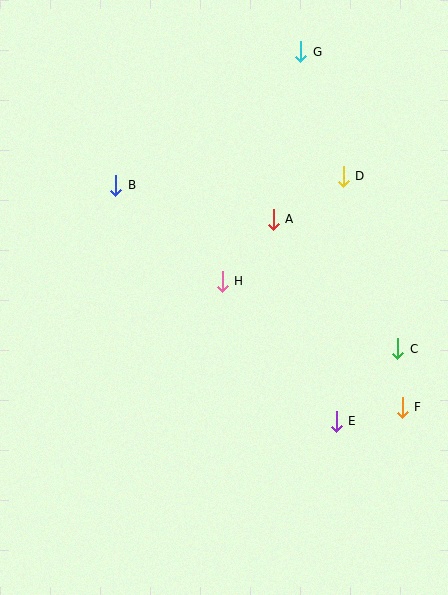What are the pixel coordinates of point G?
Point G is at (301, 52).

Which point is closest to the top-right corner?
Point G is closest to the top-right corner.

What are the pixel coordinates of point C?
Point C is at (398, 349).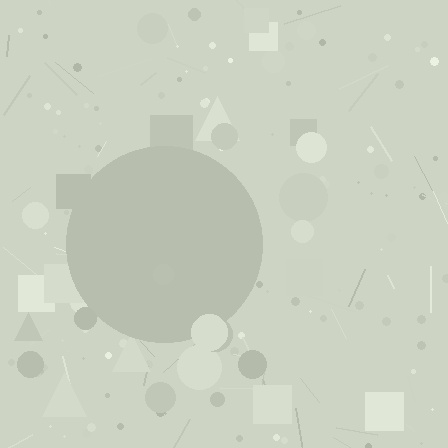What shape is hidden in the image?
A circle is hidden in the image.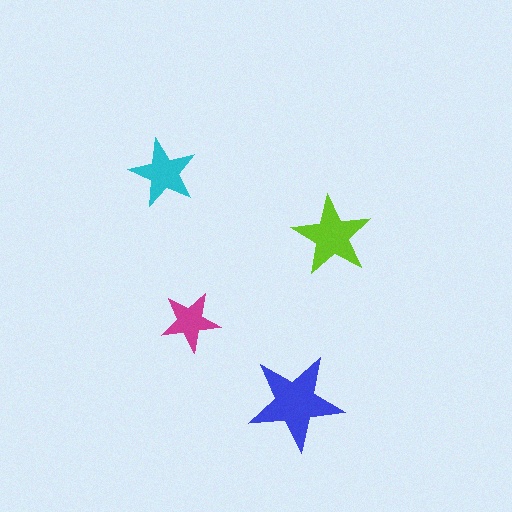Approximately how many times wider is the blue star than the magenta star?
About 1.5 times wider.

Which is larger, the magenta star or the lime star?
The lime one.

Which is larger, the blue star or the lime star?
The blue one.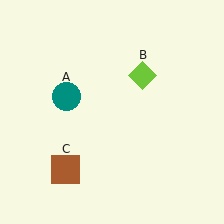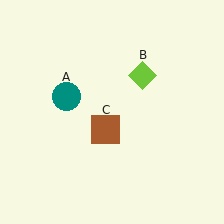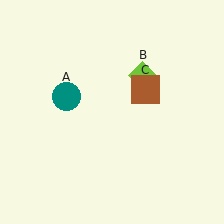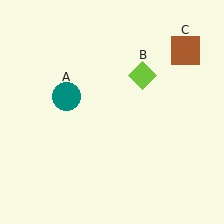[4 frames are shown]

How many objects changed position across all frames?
1 object changed position: brown square (object C).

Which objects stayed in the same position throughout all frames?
Teal circle (object A) and lime diamond (object B) remained stationary.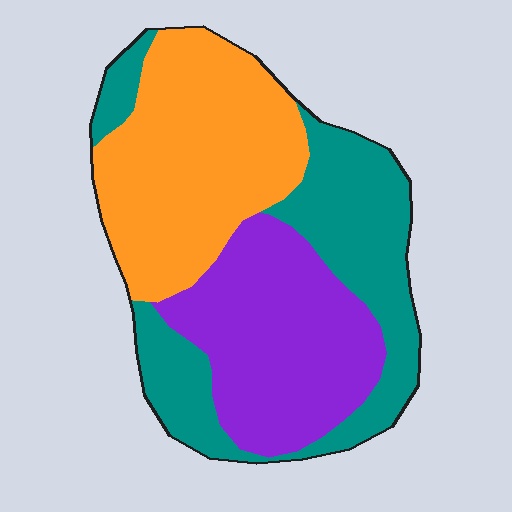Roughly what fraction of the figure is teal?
Teal covers about 35% of the figure.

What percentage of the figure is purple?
Purple covers roughly 30% of the figure.